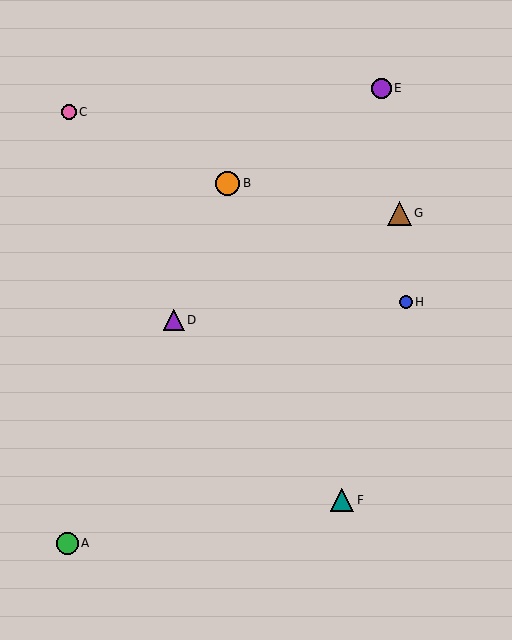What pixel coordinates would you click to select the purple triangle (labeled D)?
Click at (174, 320) to select the purple triangle D.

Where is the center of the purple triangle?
The center of the purple triangle is at (174, 320).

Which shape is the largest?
The orange circle (labeled B) is the largest.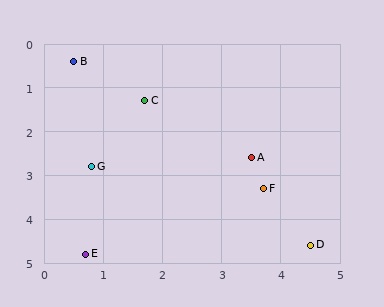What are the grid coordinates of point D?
Point D is at approximately (4.5, 4.6).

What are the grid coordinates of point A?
Point A is at approximately (3.5, 2.6).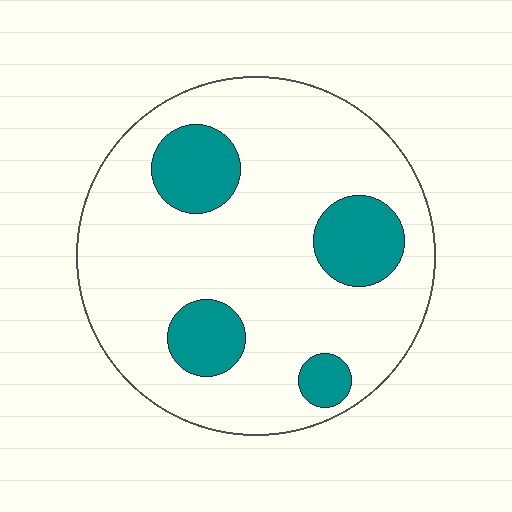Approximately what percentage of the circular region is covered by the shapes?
Approximately 20%.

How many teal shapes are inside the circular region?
4.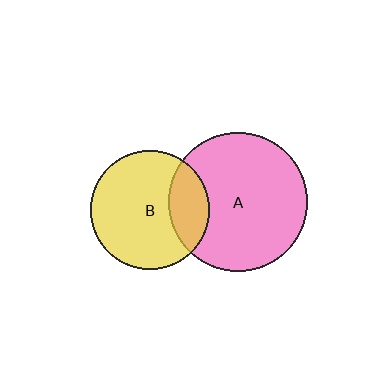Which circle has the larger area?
Circle A (pink).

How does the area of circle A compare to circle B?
Approximately 1.4 times.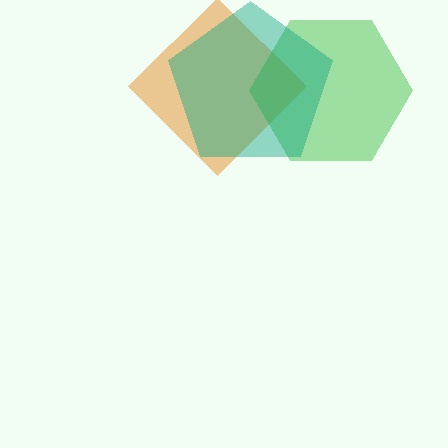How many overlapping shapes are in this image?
There are 3 overlapping shapes in the image.